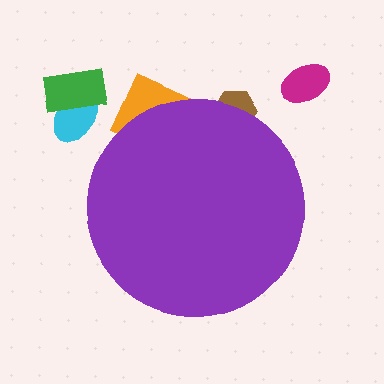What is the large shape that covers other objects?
A purple circle.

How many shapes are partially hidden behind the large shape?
2 shapes are partially hidden.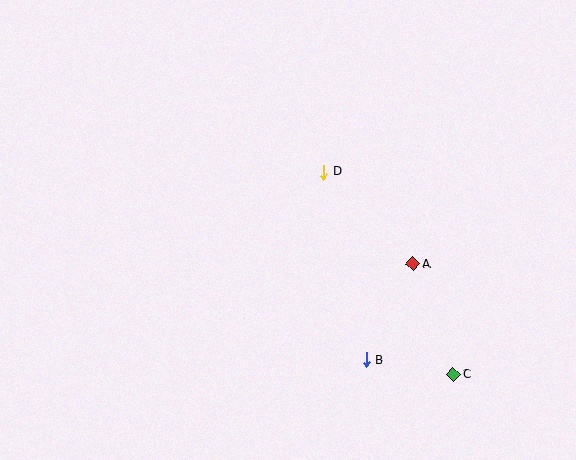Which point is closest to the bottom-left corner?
Point B is closest to the bottom-left corner.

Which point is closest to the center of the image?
Point D at (324, 172) is closest to the center.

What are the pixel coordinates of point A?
Point A is at (413, 264).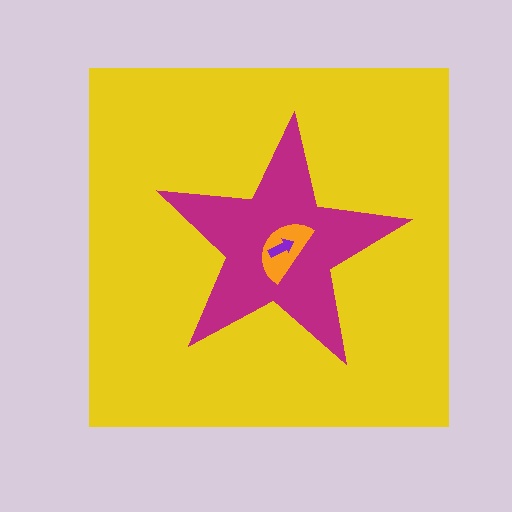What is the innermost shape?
The purple arrow.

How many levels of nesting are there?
4.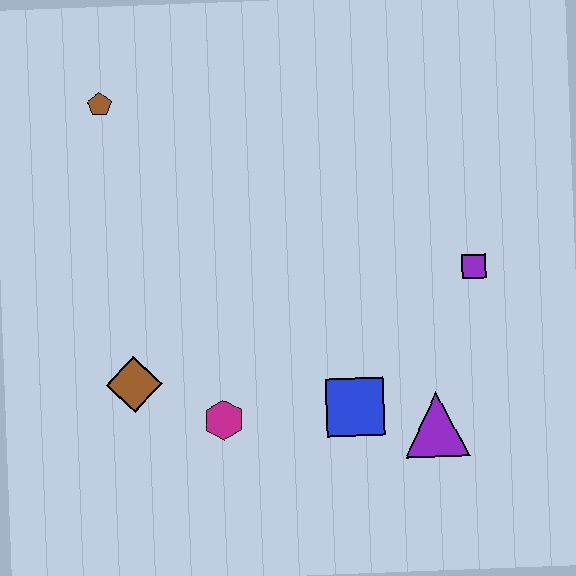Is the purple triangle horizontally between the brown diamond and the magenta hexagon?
No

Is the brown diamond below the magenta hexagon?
No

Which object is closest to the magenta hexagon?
The brown diamond is closest to the magenta hexagon.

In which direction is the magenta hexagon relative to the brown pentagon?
The magenta hexagon is below the brown pentagon.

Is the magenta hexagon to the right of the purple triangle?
No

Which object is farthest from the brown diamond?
The purple square is farthest from the brown diamond.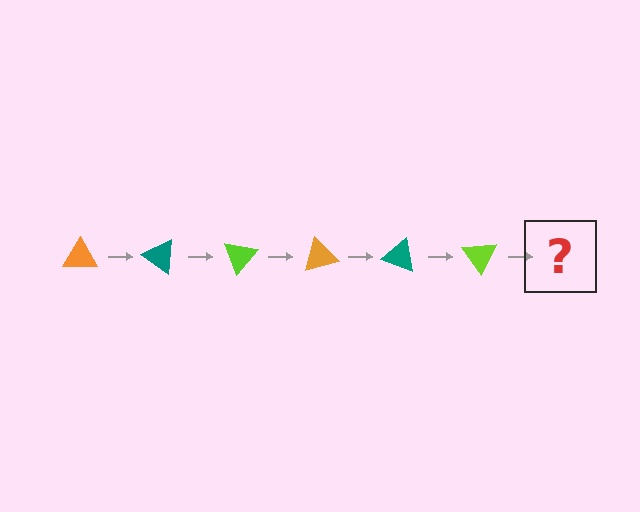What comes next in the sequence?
The next element should be an orange triangle, rotated 210 degrees from the start.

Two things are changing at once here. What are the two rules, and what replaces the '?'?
The two rules are that it rotates 35 degrees each step and the color cycles through orange, teal, and lime. The '?' should be an orange triangle, rotated 210 degrees from the start.